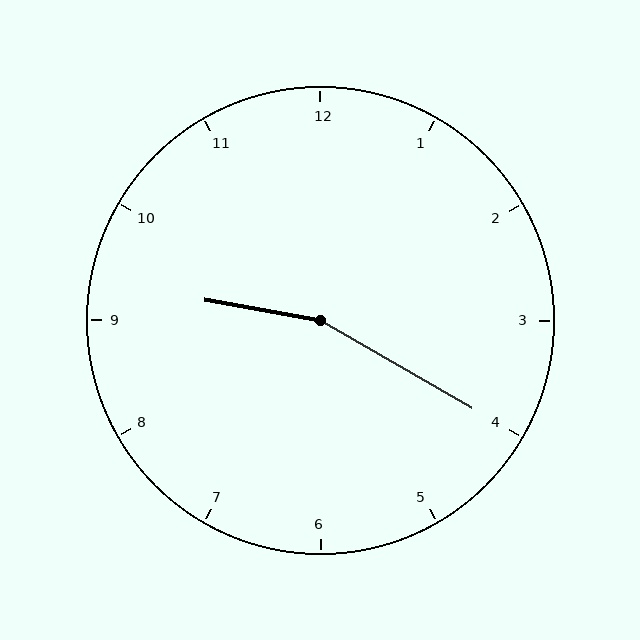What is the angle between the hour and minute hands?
Approximately 160 degrees.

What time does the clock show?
9:20.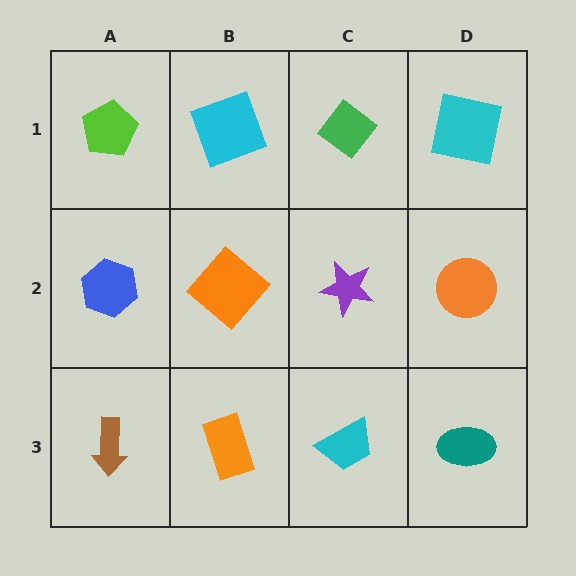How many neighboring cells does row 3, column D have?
2.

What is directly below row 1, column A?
A blue hexagon.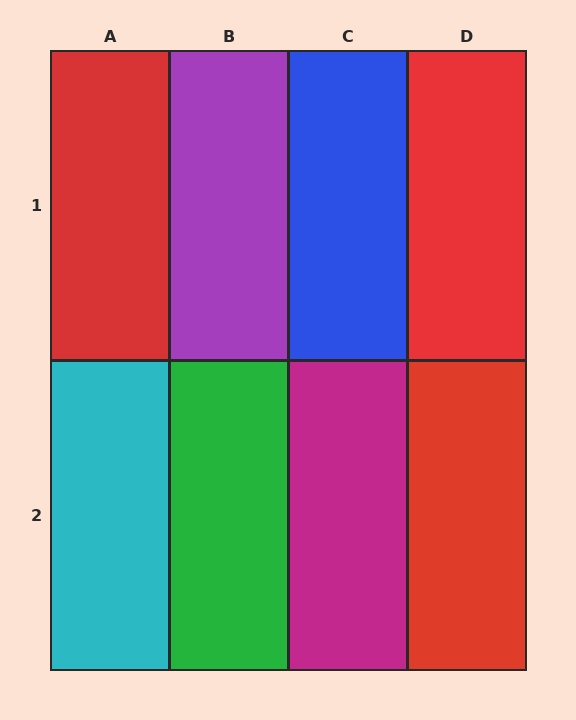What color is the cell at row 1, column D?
Red.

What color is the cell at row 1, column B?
Purple.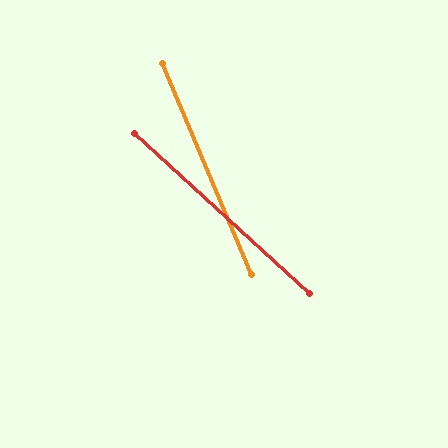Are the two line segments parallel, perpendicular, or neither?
Neither parallel nor perpendicular — they differ by about 25°.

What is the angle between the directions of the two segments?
Approximately 25 degrees.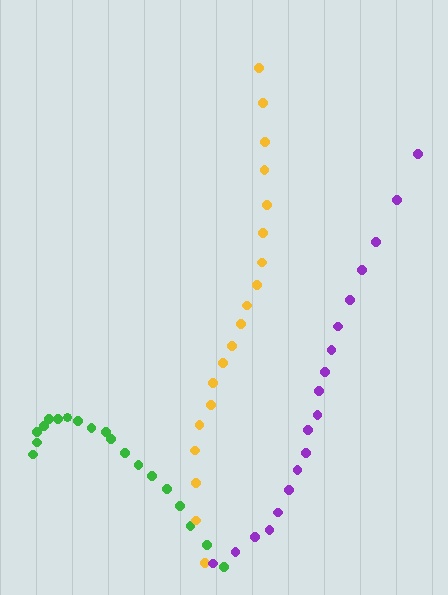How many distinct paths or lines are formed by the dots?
There are 3 distinct paths.